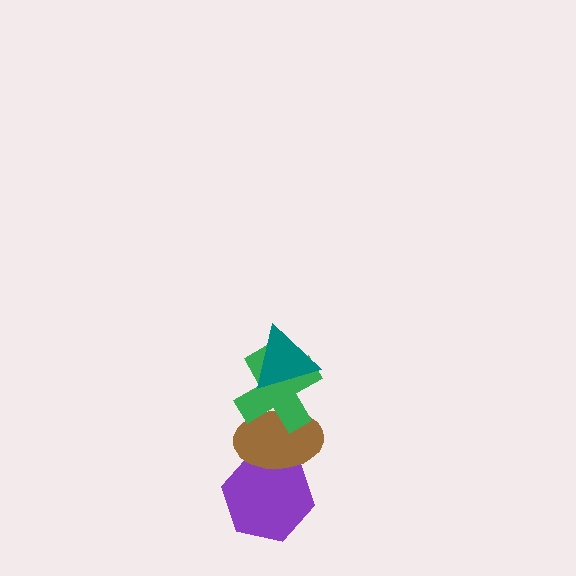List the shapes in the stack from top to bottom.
From top to bottom: the teal triangle, the green cross, the brown ellipse, the purple hexagon.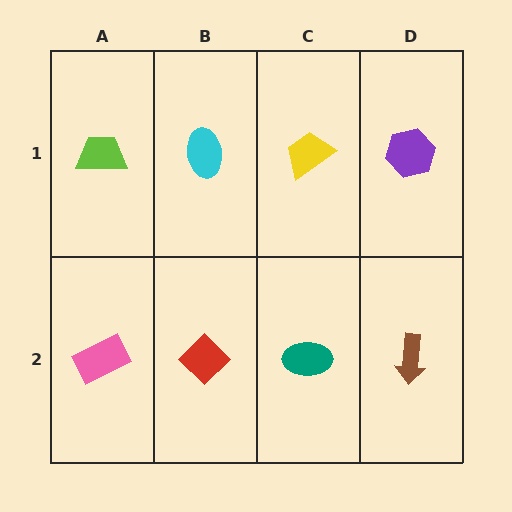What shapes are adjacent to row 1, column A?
A pink rectangle (row 2, column A), a cyan ellipse (row 1, column B).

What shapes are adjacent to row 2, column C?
A yellow trapezoid (row 1, column C), a red diamond (row 2, column B), a brown arrow (row 2, column D).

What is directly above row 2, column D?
A purple hexagon.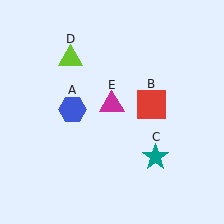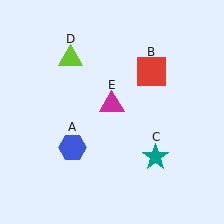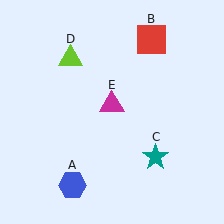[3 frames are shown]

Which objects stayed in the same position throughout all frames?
Teal star (object C) and lime triangle (object D) and magenta triangle (object E) remained stationary.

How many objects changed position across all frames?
2 objects changed position: blue hexagon (object A), red square (object B).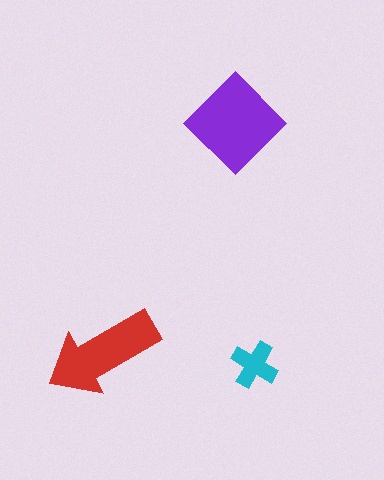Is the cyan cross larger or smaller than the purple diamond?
Smaller.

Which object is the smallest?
The cyan cross.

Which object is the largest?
The purple diamond.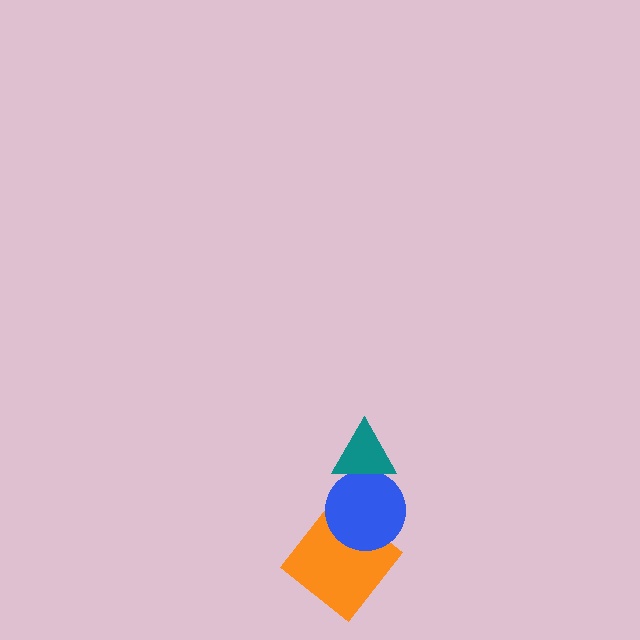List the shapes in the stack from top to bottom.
From top to bottom: the teal triangle, the blue circle, the orange diamond.